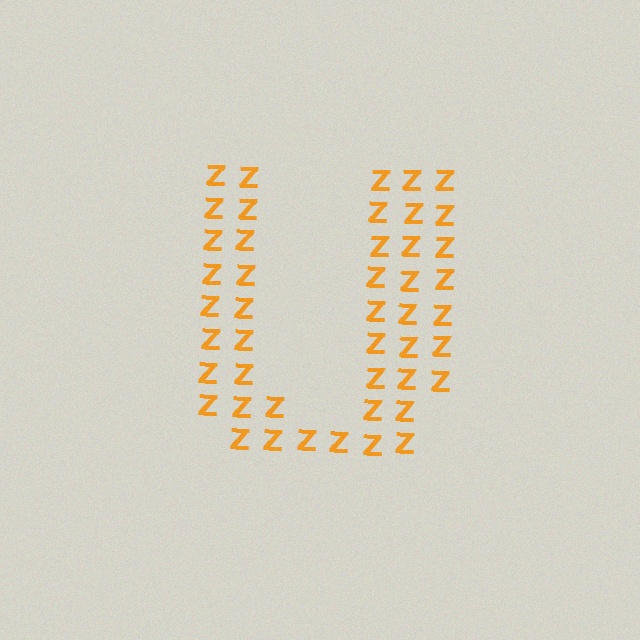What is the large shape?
The large shape is the letter U.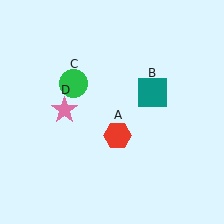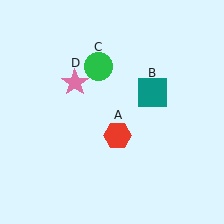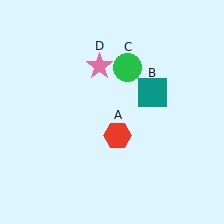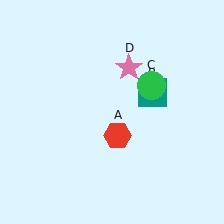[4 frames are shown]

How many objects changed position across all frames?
2 objects changed position: green circle (object C), pink star (object D).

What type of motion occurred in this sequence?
The green circle (object C), pink star (object D) rotated clockwise around the center of the scene.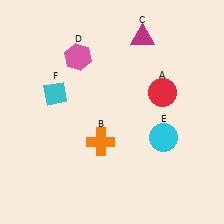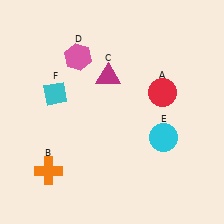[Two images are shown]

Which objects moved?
The objects that moved are: the orange cross (B), the magenta triangle (C).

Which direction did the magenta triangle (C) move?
The magenta triangle (C) moved down.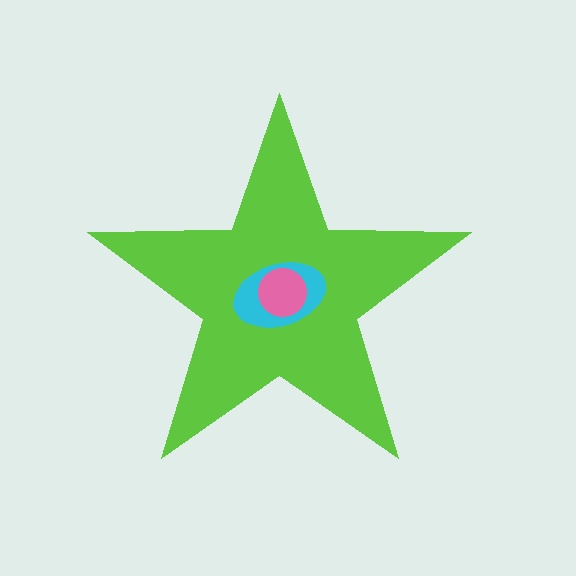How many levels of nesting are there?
3.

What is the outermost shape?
The lime star.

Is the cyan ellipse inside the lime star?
Yes.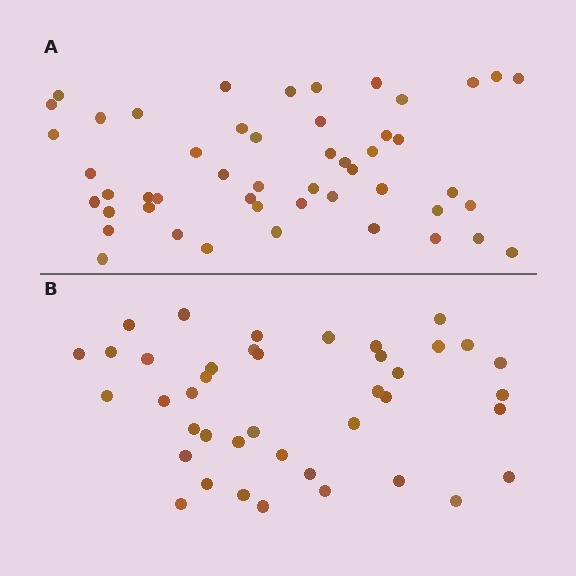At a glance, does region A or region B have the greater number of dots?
Region A (the top region) has more dots.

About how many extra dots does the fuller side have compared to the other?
Region A has roughly 8 or so more dots than region B.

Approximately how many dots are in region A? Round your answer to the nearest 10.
About 50 dots.